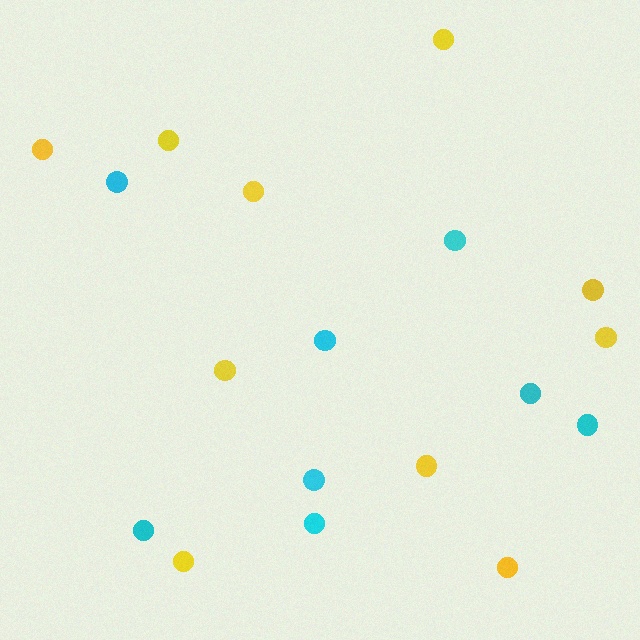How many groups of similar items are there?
There are 2 groups: one group of yellow circles (10) and one group of cyan circles (8).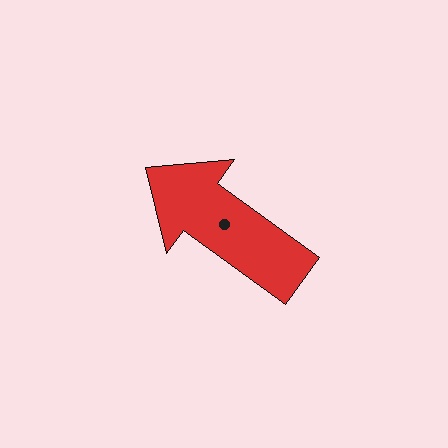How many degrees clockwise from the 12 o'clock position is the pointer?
Approximately 306 degrees.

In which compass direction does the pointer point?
Northwest.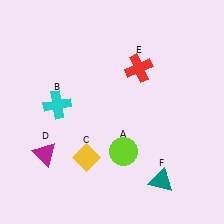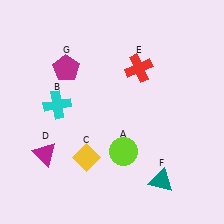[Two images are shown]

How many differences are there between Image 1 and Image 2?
There is 1 difference between the two images.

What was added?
A magenta pentagon (G) was added in Image 2.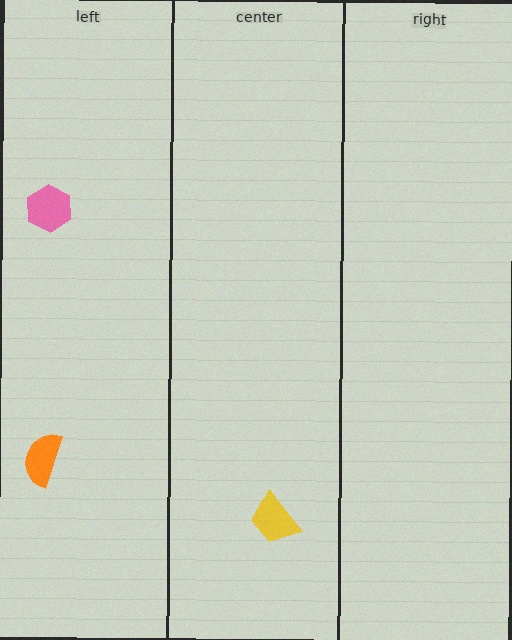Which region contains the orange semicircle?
The left region.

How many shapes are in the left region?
2.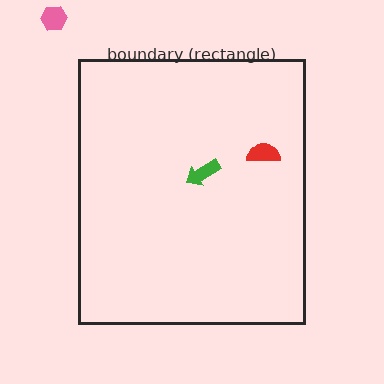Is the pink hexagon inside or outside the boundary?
Outside.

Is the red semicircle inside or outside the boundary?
Inside.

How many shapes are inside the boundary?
2 inside, 1 outside.